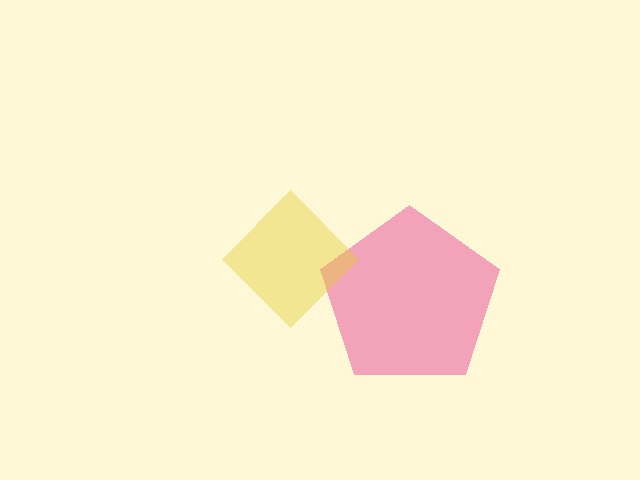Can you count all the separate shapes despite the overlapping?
Yes, there are 2 separate shapes.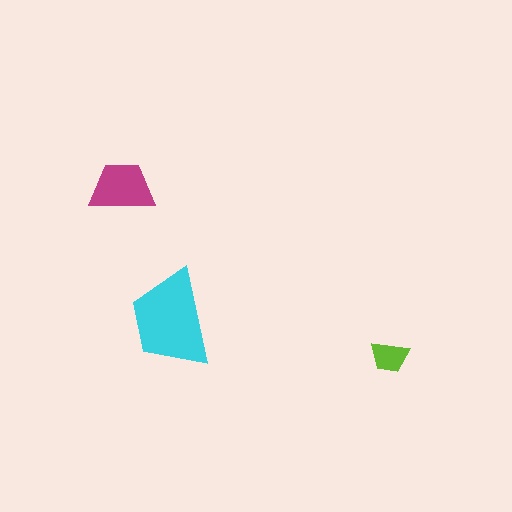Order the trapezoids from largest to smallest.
the cyan one, the magenta one, the lime one.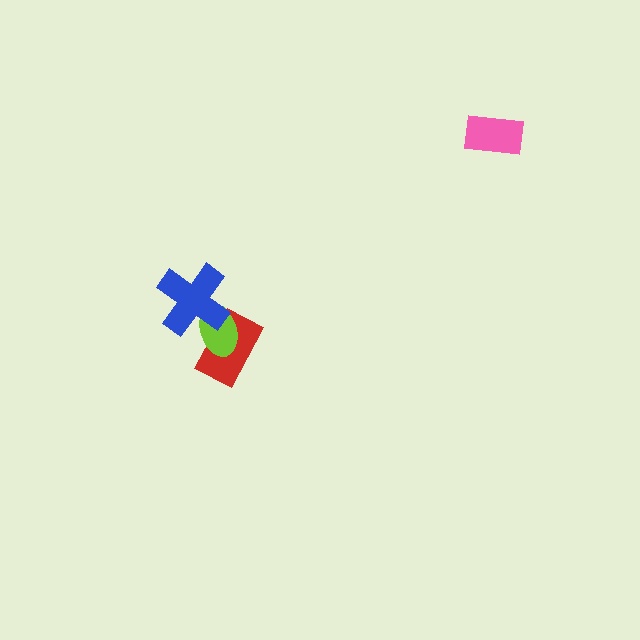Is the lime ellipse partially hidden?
Yes, it is partially covered by another shape.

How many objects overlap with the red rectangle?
2 objects overlap with the red rectangle.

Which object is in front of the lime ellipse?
The blue cross is in front of the lime ellipse.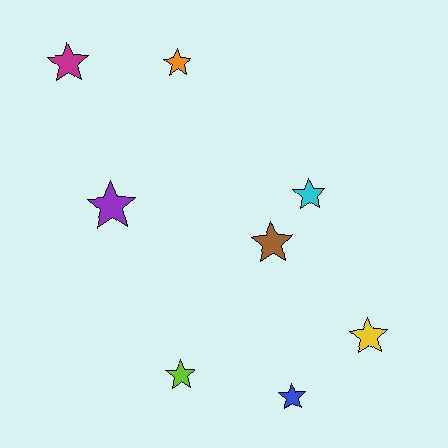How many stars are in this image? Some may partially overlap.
There are 8 stars.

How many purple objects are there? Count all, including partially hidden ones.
There is 1 purple object.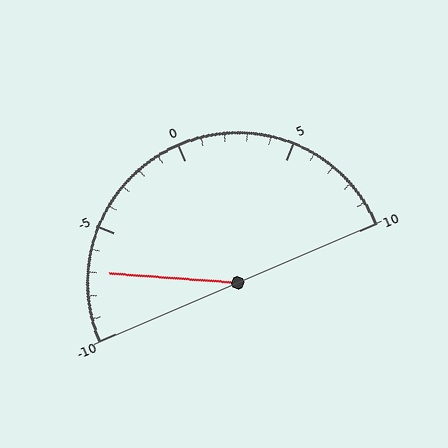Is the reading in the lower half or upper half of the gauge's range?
The reading is in the lower half of the range (-10 to 10).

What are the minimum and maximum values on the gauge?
The gauge ranges from -10 to 10.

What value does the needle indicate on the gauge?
The needle indicates approximately -7.